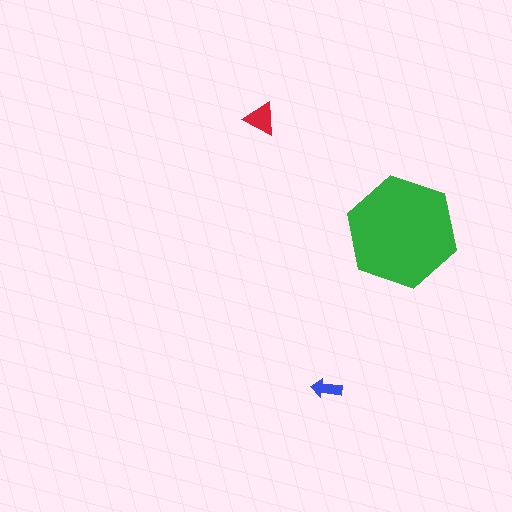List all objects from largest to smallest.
The green hexagon, the red triangle, the blue arrow.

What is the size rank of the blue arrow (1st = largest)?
3rd.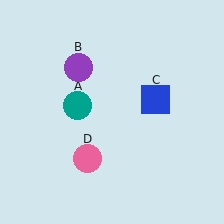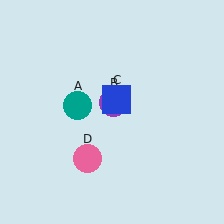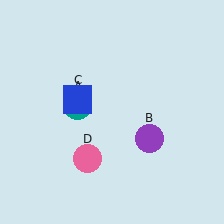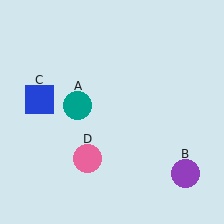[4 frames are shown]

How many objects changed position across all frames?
2 objects changed position: purple circle (object B), blue square (object C).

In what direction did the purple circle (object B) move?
The purple circle (object B) moved down and to the right.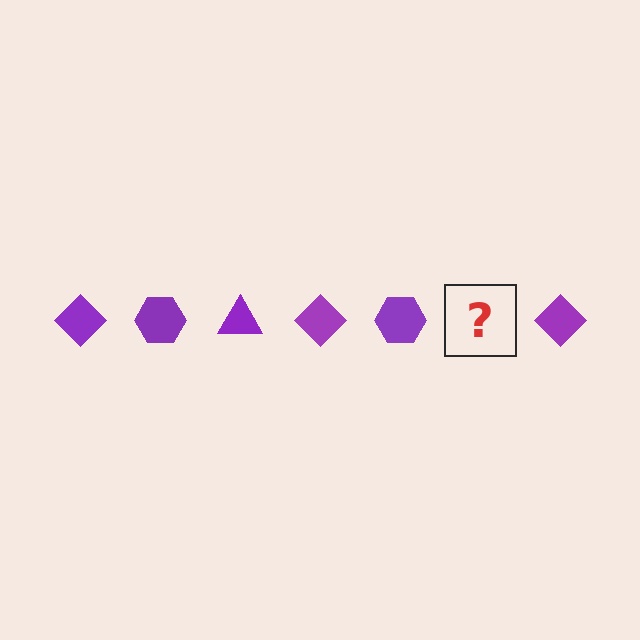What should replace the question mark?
The question mark should be replaced with a purple triangle.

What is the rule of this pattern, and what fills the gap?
The rule is that the pattern cycles through diamond, hexagon, triangle shapes in purple. The gap should be filled with a purple triangle.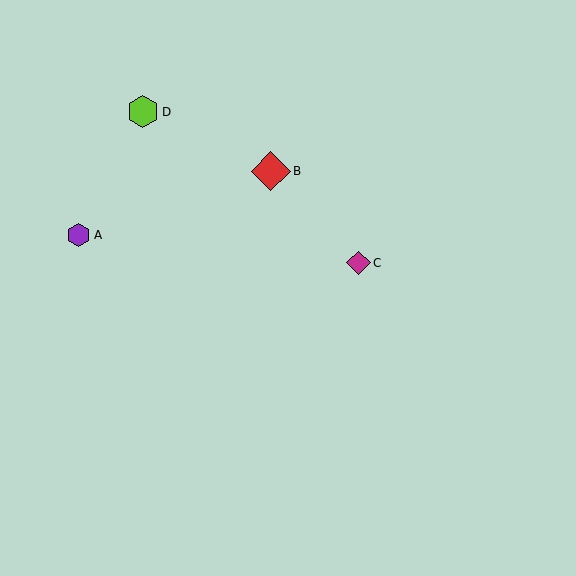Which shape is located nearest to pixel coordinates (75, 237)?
The purple hexagon (labeled A) at (79, 235) is nearest to that location.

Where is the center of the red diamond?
The center of the red diamond is at (271, 171).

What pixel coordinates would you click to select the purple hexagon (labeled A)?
Click at (79, 235) to select the purple hexagon A.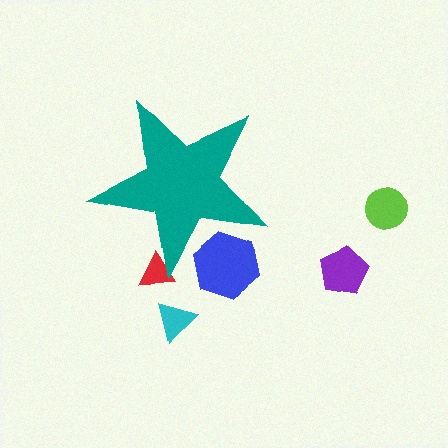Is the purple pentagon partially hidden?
No, the purple pentagon is fully visible.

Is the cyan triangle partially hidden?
No, the cyan triangle is fully visible.